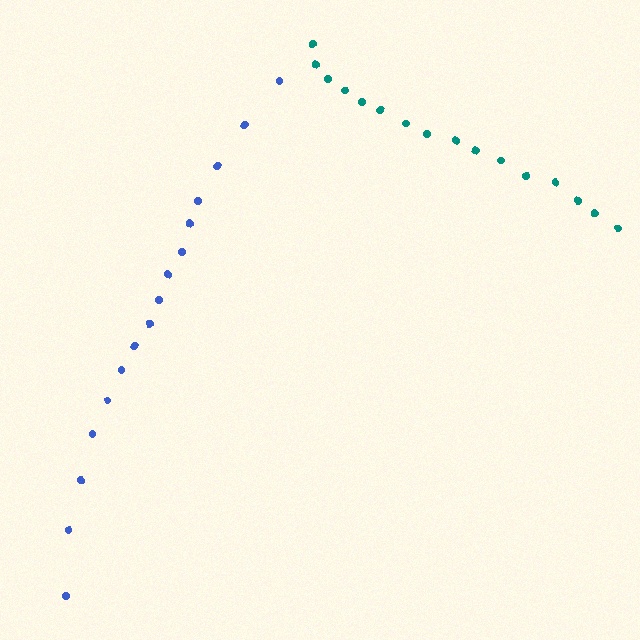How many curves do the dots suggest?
There are 2 distinct paths.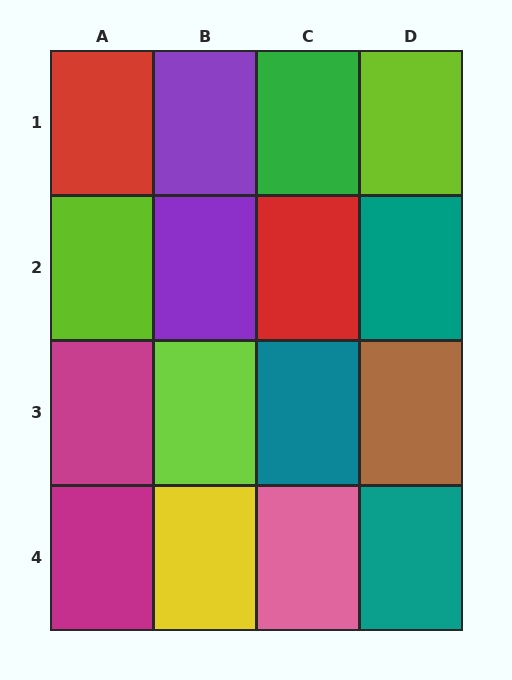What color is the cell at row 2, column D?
Teal.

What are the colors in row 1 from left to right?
Red, purple, green, lime.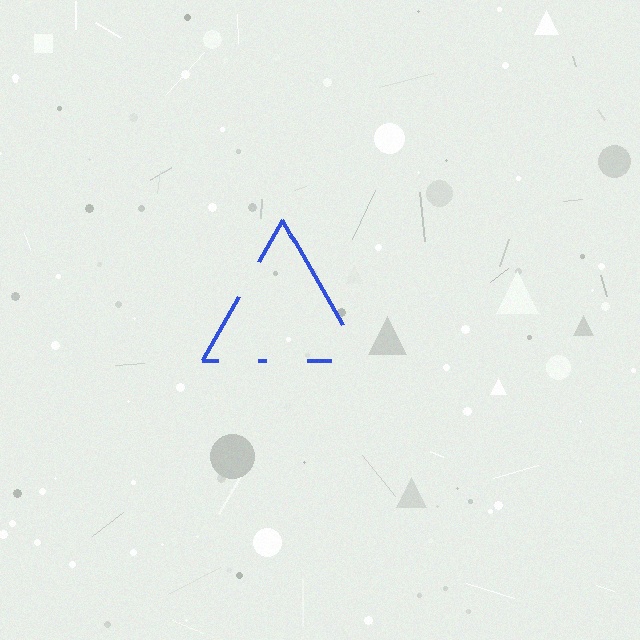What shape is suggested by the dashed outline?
The dashed outline suggests a triangle.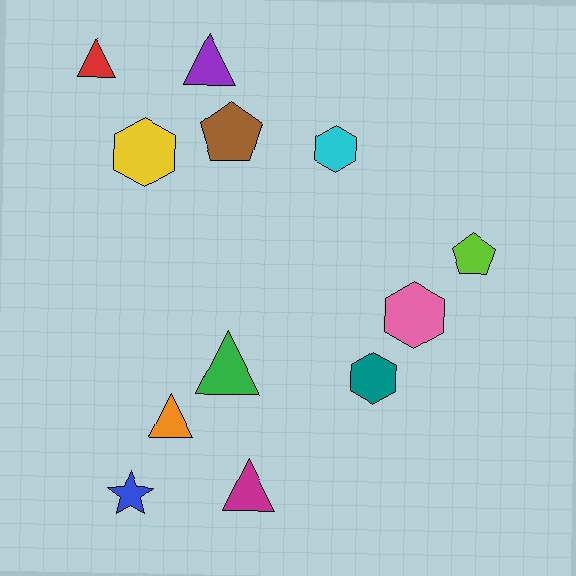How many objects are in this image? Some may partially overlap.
There are 12 objects.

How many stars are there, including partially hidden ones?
There is 1 star.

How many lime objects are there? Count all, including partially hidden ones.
There is 1 lime object.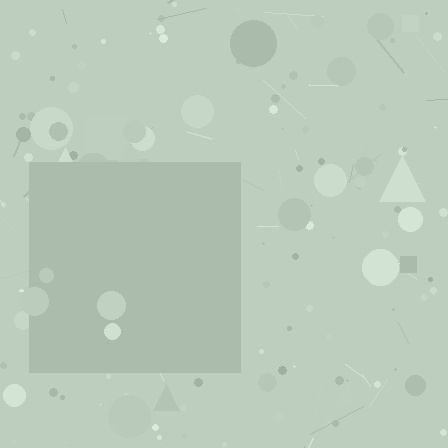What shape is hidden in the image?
A square is hidden in the image.